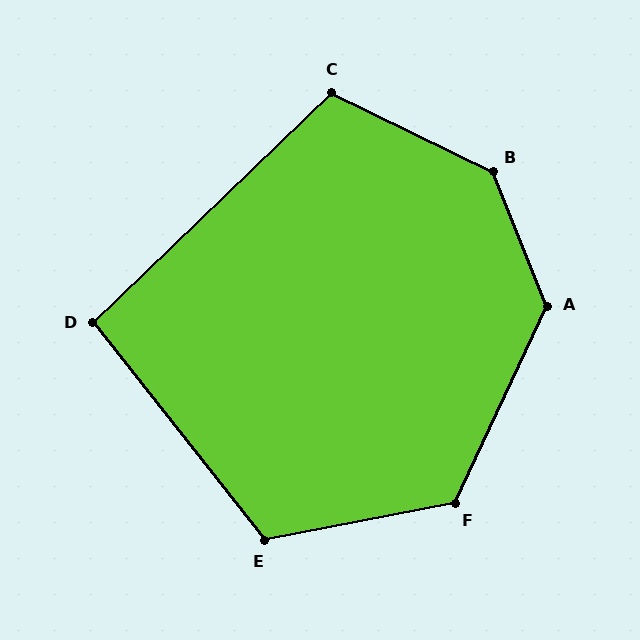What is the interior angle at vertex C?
Approximately 110 degrees (obtuse).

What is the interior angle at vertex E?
Approximately 117 degrees (obtuse).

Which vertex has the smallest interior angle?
D, at approximately 96 degrees.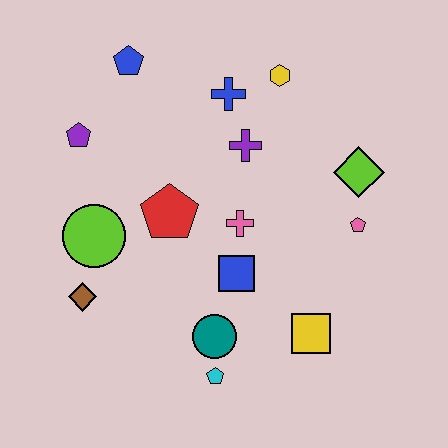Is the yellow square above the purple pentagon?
No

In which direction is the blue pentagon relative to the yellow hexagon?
The blue pentagon is to the left of the yellow hexagon.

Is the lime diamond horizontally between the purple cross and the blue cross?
No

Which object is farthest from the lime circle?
The lime diamond is farthest from the lime circle.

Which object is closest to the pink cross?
The blue square is closest to the pink cross.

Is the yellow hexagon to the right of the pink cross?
Yes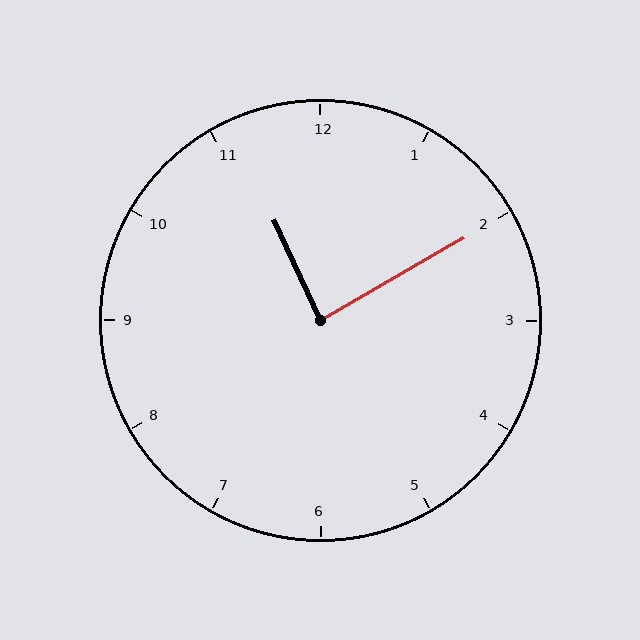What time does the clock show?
11:10.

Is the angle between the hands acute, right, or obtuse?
It is right.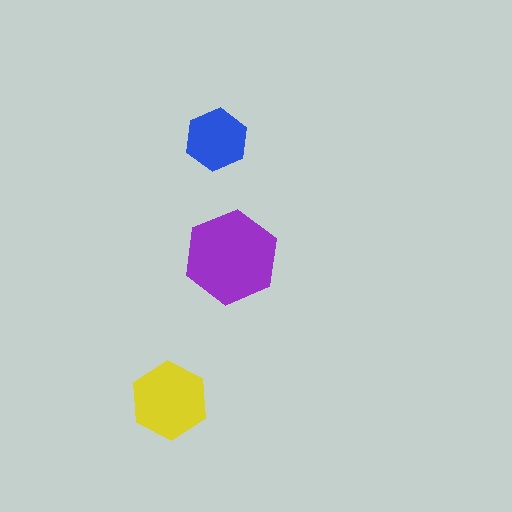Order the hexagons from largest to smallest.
the purple one, the yellow one, the blue one.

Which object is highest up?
The blue hexagon is topmost.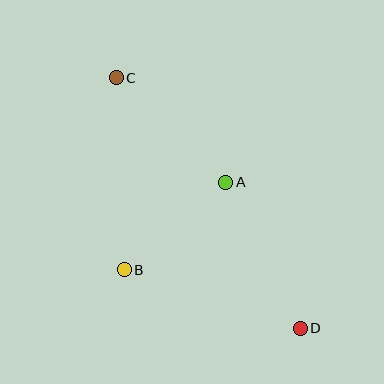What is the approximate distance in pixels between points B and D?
The distance between B and D is approximately 186 pixels.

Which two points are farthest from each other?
Points C and D are farthest from each other.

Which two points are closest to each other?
Points A and B are closest to each other.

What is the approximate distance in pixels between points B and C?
The distance between B and C is approximately 192 pixels.